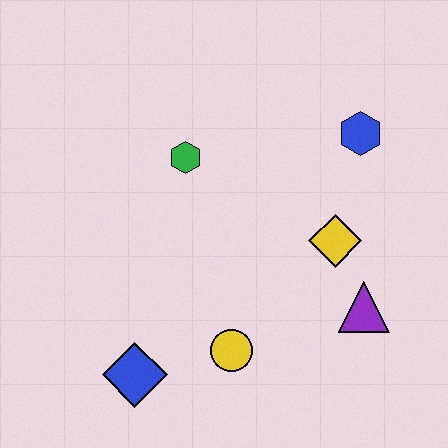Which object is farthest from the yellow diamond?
The blue diamond is farthest from the yellow diamond.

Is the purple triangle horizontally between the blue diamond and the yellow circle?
No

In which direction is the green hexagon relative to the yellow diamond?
The green hexagon is to the left of the yellow diamond.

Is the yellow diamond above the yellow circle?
Yes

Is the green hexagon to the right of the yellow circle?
No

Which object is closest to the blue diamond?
The yellow circle is closest to the blue diamond.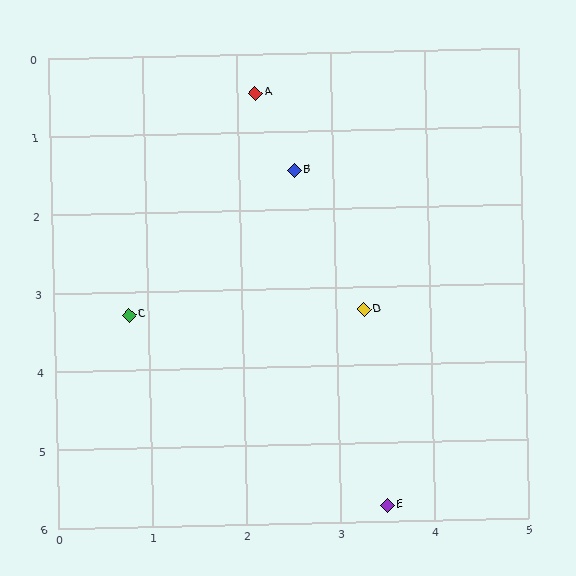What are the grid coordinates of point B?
Point B is at approximately (2.6, 1.5).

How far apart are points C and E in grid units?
Points C and E are about 3.7 grid units apart.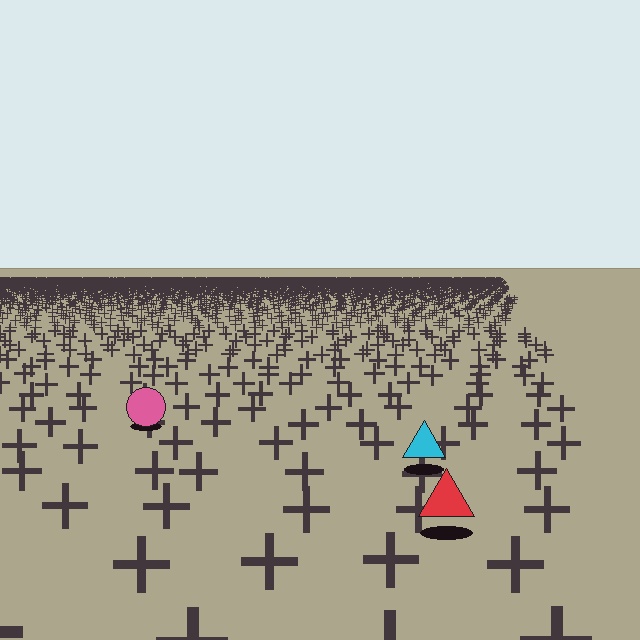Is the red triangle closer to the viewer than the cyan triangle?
Yes. The red triangle is closer — you can tell from the texture gradient: the ground texture is coarser near it.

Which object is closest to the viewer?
The red triangle is closest. The texture marks near it are larger and more spread out.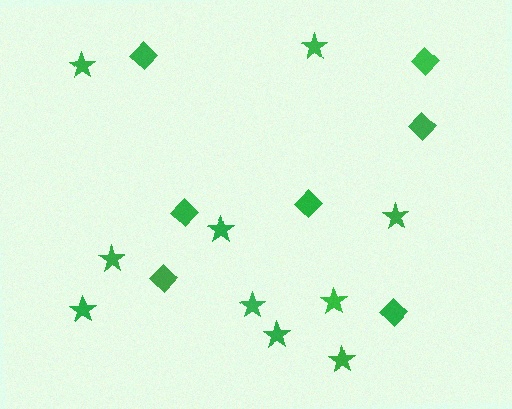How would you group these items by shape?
There are 2 groups: one group of diamonds (7) and one group of stars (10).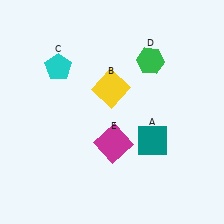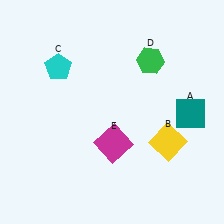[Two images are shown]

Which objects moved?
The objects that moved are: the teal square (A), the yellow square (B).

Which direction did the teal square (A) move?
The teal square (A) moved right.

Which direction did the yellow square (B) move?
The yellow square (B) moved right.